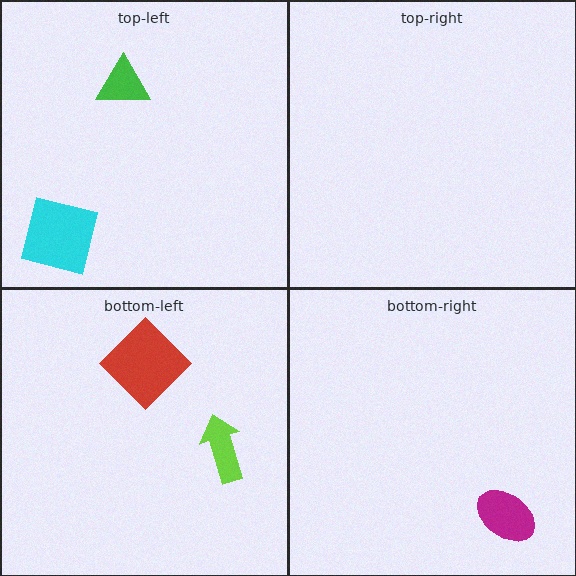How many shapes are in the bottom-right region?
1.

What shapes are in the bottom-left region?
The red diamond, the lime arrow.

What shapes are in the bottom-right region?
The magenta ellipse.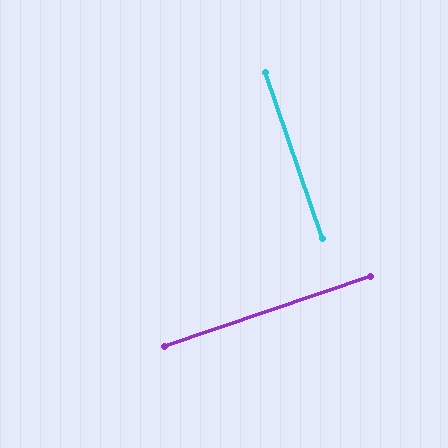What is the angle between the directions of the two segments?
Approximately 90 degrees.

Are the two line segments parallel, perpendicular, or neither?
Perpendicular — they meet at approximately 90°.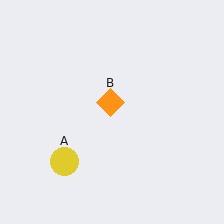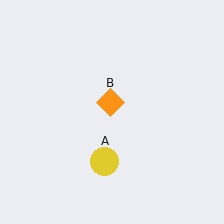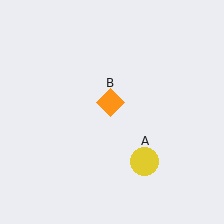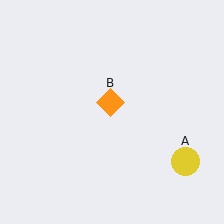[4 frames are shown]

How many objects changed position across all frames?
1 object changed position: yellow circle (object A).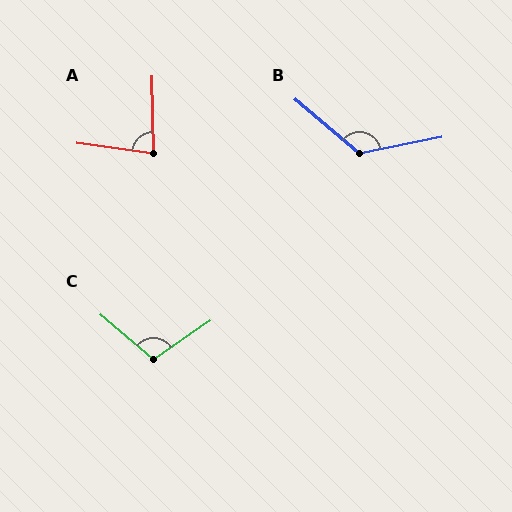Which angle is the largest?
B, at approximately 129 degrees.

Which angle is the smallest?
A, at approximately 81 degrees.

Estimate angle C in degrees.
Approximately 105 degrees.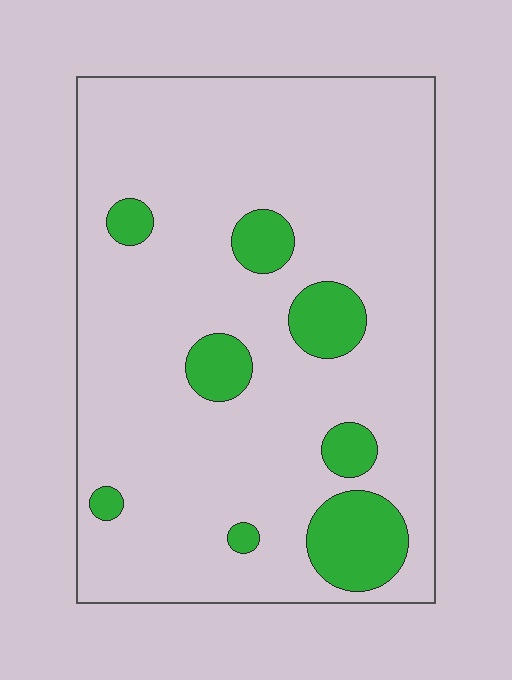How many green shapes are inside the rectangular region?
8.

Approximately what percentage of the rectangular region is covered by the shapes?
Approximately 15%.